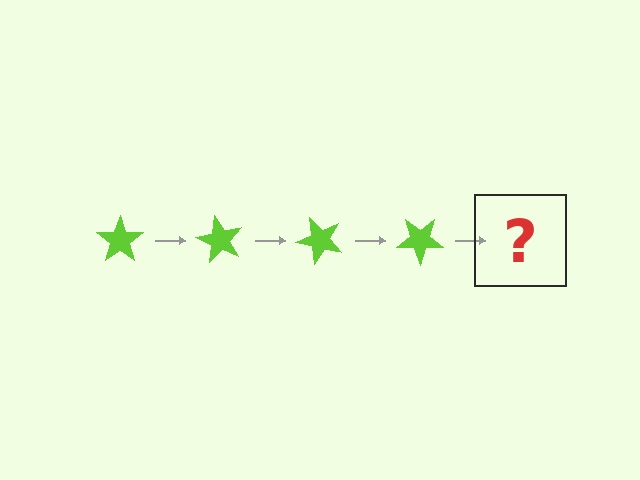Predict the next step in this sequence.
The next step is a lime star rotated 240 degrees.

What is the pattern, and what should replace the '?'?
The pattern is that the star rotates 60 degrees each step. The '?' should be a lime star rotated 240 degrees.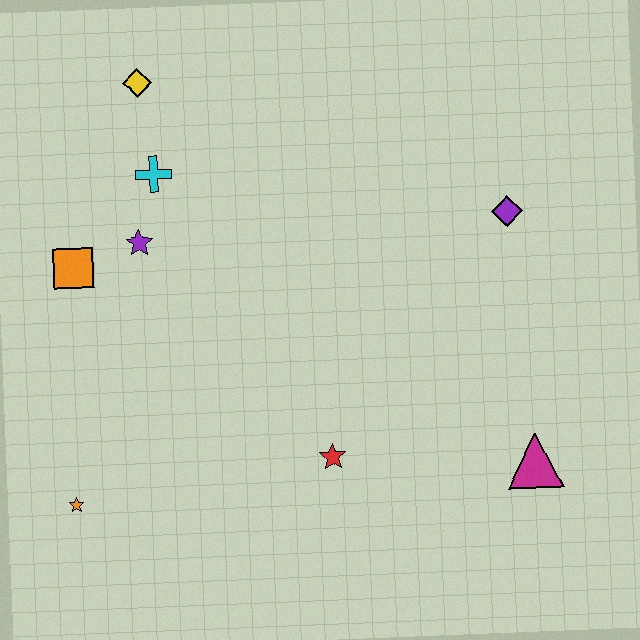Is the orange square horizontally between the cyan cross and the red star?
No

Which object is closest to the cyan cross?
The purple star is closest to the cyan cross.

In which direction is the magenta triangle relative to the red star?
The magenta triangle is to the right of the red star.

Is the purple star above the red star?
Yes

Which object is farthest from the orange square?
The magenta triangle is farthest from the orange square.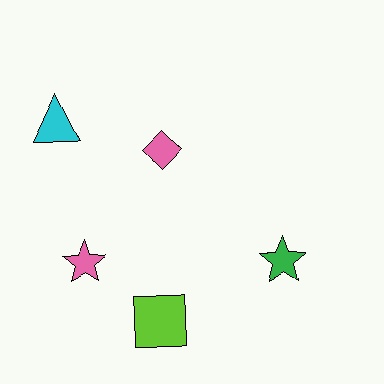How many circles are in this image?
There are no circles.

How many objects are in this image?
There are 5 objects.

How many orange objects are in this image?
There are no orange objects.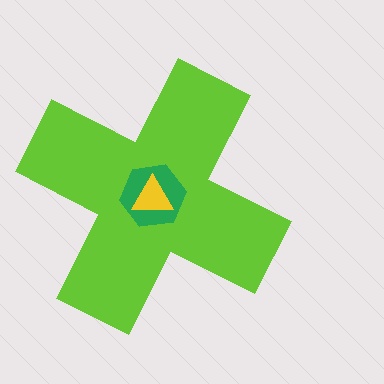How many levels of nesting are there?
3.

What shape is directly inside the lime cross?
The green hexagon.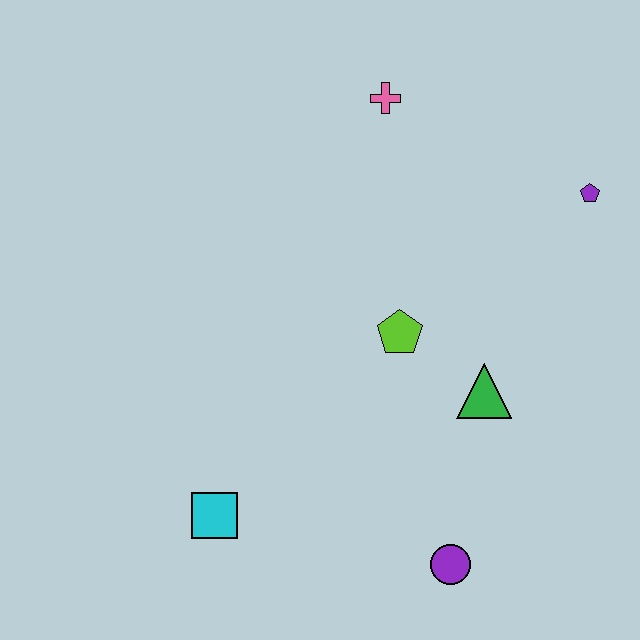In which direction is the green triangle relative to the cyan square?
The green triangle is to the right of the cyan square.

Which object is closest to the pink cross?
The purple pentagon is closest to the pink cross.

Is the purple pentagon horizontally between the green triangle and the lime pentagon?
No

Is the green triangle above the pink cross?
No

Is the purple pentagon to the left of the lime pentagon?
No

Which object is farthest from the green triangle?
The pink cross is farthest from the green triangle.